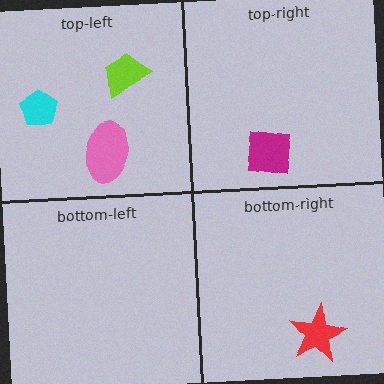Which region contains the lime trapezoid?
The top-left region.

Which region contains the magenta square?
The top-right region.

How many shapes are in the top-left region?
3.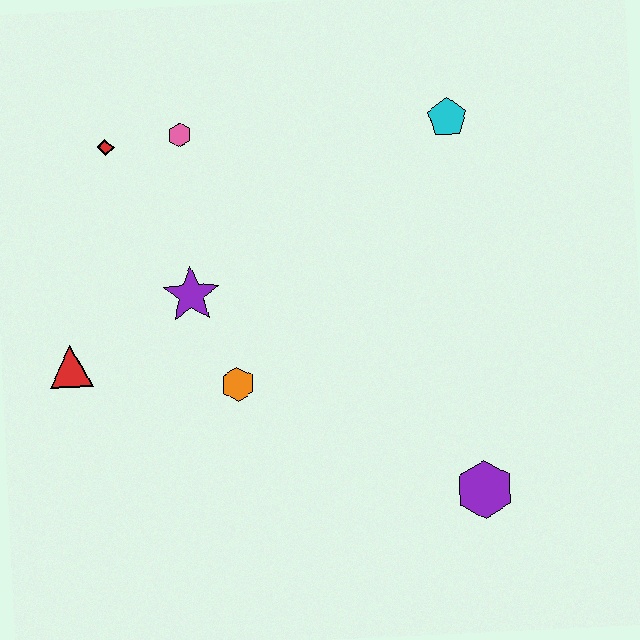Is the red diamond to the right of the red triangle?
Yes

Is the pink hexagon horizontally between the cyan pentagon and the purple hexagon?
No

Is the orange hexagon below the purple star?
Yes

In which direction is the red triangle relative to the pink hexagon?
The red triangle is below the pink hexagon.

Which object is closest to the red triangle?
The purple star is closest to the red triangle.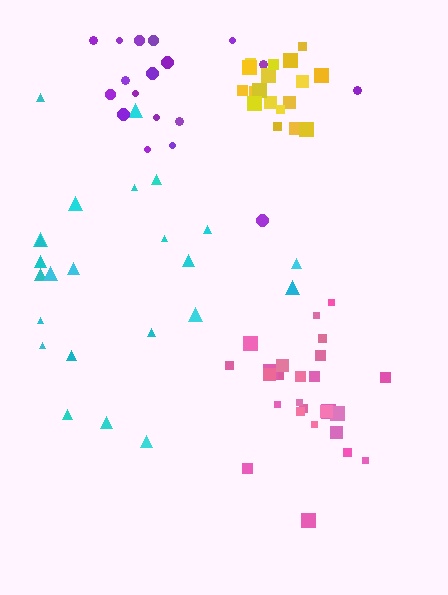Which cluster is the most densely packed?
Yellow.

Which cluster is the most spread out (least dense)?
Purple.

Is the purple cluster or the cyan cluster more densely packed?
Cyan.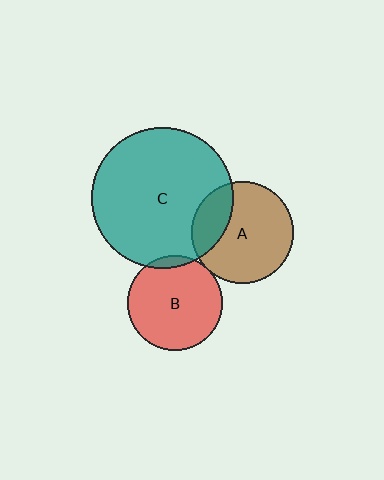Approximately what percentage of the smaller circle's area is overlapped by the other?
Approximately 5%.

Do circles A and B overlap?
Yes.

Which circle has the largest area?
Circle C (teal).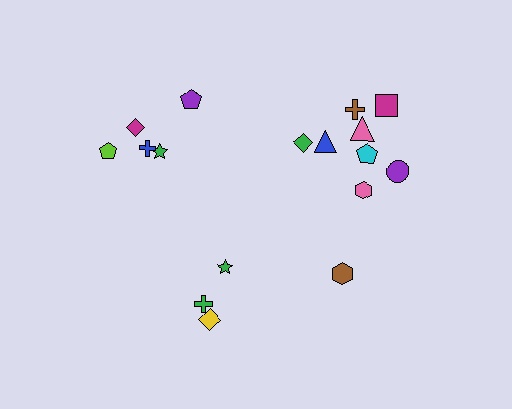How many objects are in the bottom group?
There are 4 objects.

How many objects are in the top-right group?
There are 8 objects.